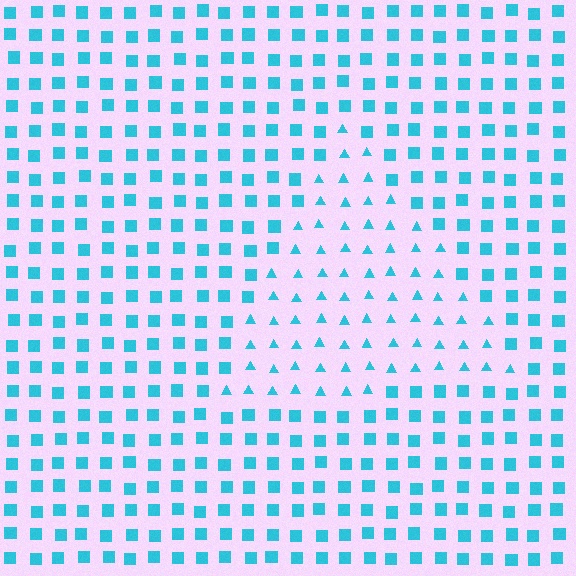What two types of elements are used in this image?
The image uses triangles inside the triangle region and squares outside it.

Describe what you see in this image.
The image is filled with small cyan elements arranged in a uniform grid. A triangle-shaped region contains triangles, while the surrounding area contains squares. The boundary is defined purely by the change in element shape.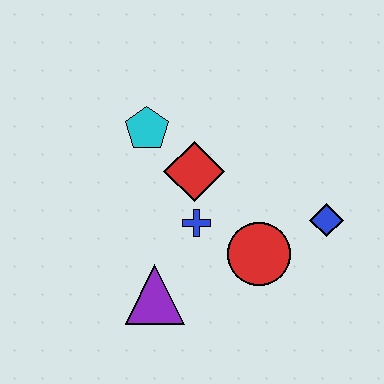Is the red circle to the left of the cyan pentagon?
No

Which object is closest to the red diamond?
The blue cross is closest to the red diamond.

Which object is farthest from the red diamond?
The blue diamond is farthest from the red diamond.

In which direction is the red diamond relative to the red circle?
The red diamond is above the red circle.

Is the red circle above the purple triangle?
Yes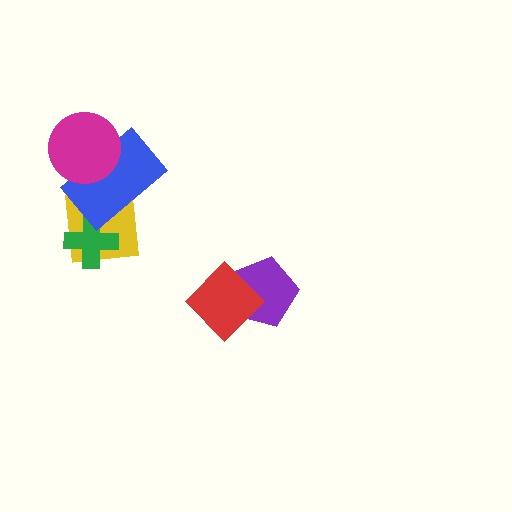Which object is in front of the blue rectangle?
The magenta circle is in front of the blue rectangle.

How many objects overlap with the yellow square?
2 objects overlap with the yellow square.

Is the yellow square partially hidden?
Yes, it is partially covered by another shape.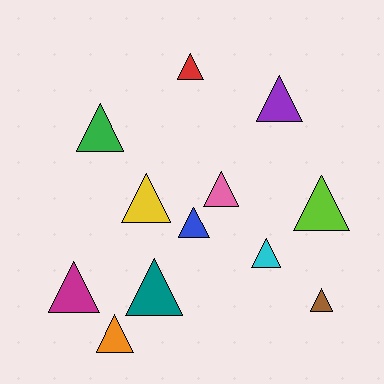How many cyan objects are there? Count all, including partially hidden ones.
There is 1 cyan object.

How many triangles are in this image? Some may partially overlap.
There are 12 triangles.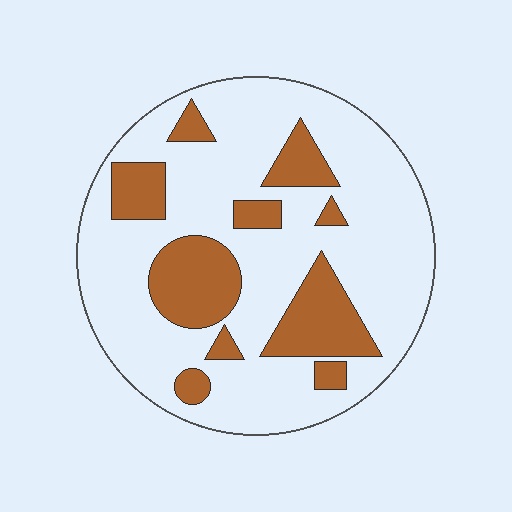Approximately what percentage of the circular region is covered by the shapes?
Approximately 25%.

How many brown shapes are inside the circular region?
10.